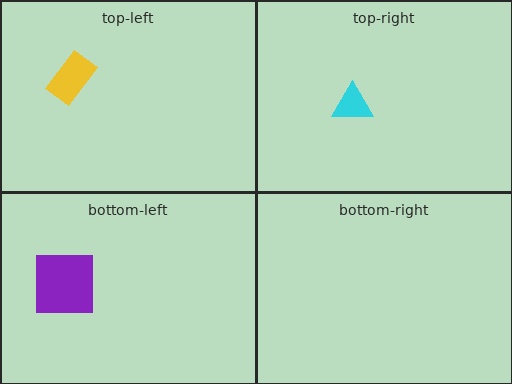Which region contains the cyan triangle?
The top-right region.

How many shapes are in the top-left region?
1.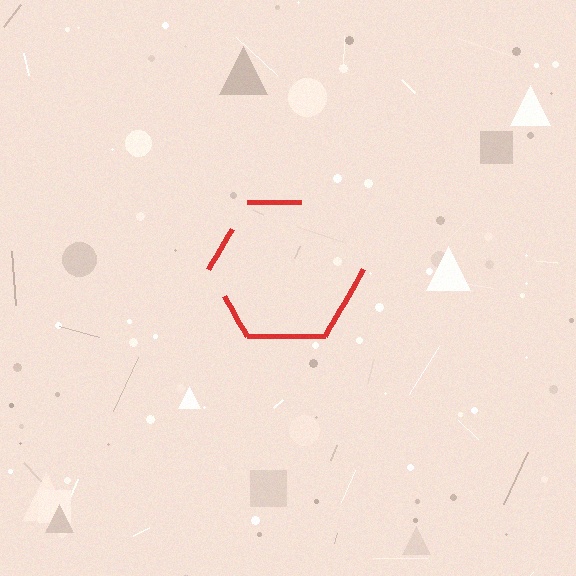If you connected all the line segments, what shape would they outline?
They would outline a hexagon.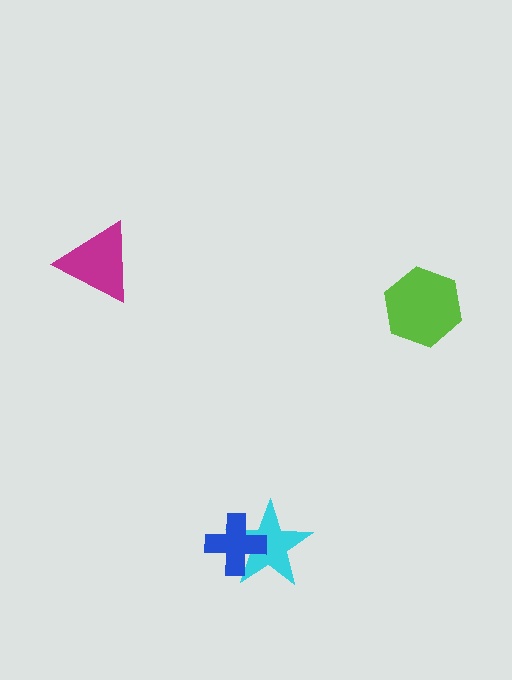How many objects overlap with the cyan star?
1 object overlaps with the cyan star.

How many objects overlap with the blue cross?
1 object overlaps with the blue cross.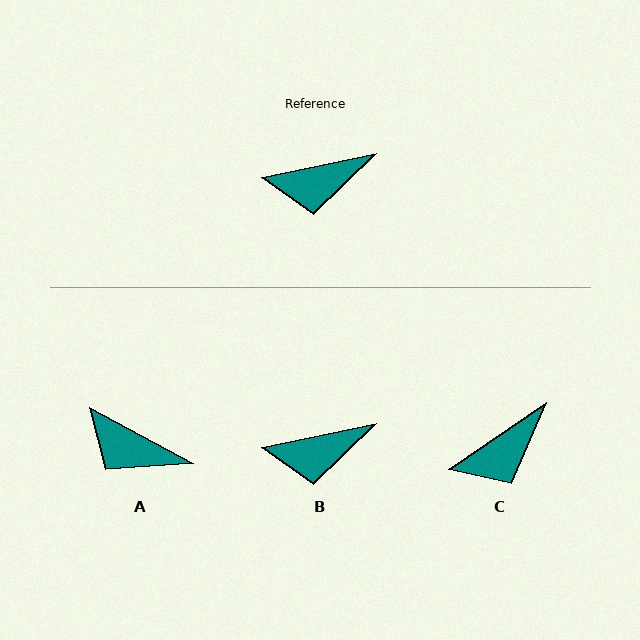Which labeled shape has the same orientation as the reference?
B.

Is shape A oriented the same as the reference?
No, it is off by about 40 degrees.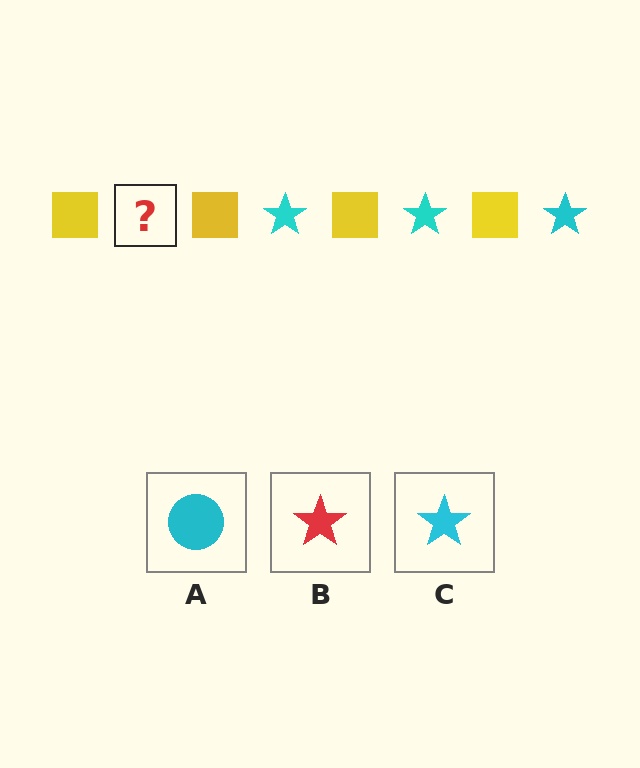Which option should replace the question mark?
Option C.